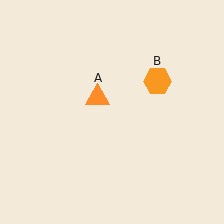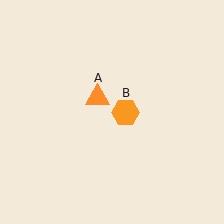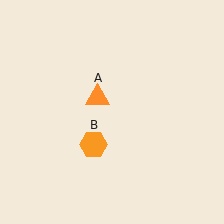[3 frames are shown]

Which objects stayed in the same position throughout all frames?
Orange triangle (object A) remained stationary.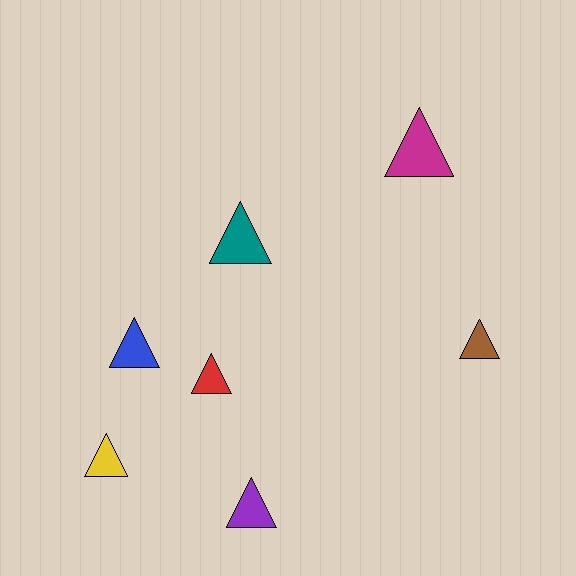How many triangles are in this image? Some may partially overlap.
There are 7 triangles.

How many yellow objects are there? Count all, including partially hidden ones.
There is 1 yellow object.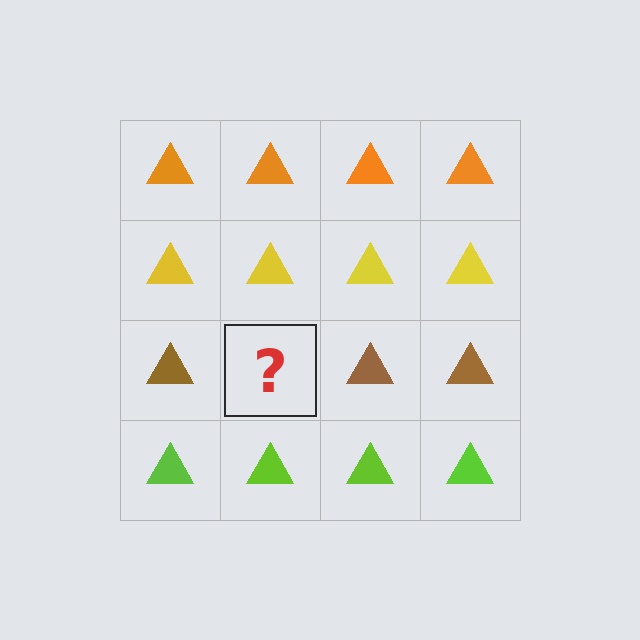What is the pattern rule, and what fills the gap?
The rule is that each row has a consistent color. The gap should be filled with a brown triangle.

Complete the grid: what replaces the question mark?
The question mark should be replaced with a brown triangle.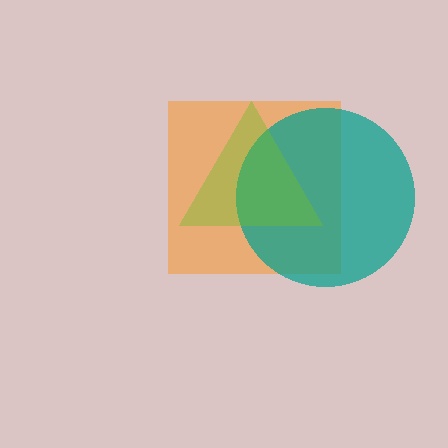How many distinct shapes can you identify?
There are 3 distinct shapes: an orange square, a teal circle, a lime triangle.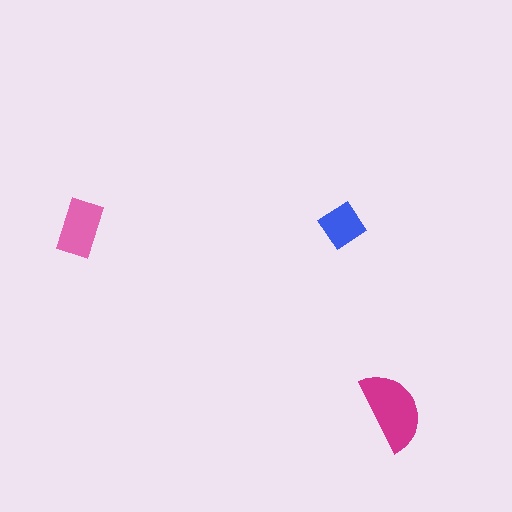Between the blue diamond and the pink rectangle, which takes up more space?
The pink rectangle.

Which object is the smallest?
The blue diamond.